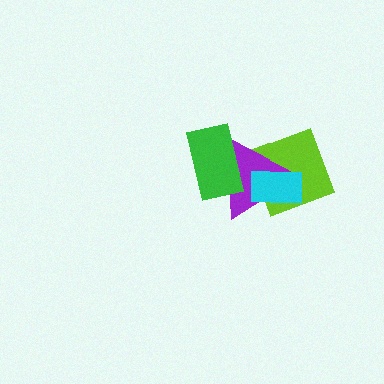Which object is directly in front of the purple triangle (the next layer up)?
The cyan rectangle is directly in front of the purple triangle.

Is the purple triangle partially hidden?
Yes, it is partially covered by another shape.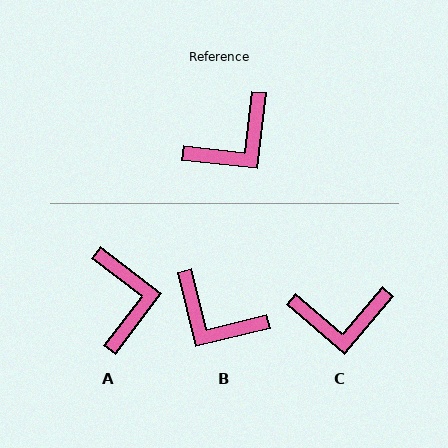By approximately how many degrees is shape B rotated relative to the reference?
Approximately 70 degrees clockwise.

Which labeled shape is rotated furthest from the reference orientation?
B, about 70 degrees away.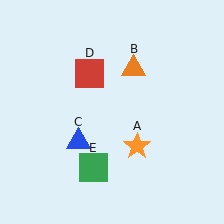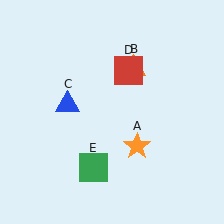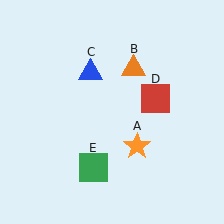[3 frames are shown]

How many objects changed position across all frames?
2 objects changed position: blue triangle (object C), red square (object D).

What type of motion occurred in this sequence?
The blue triangle (object C), red square (object D) rotated clockwise around the center of the scene.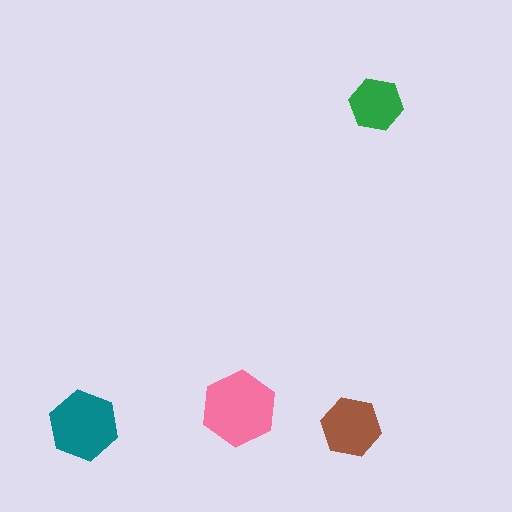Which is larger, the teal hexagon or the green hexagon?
The teal one.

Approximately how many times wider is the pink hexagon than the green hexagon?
About 1.5 times wider.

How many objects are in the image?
There are 4 objects in the image.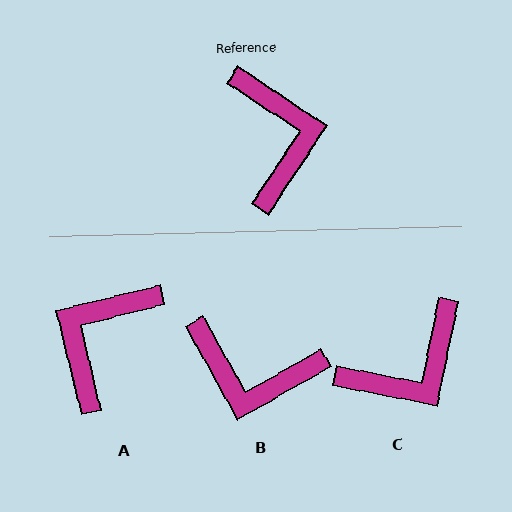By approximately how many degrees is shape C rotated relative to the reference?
Approximately 68 degrees clockwise.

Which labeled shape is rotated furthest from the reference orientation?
A, about 137 degrees away.